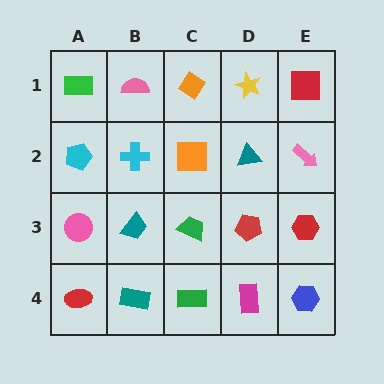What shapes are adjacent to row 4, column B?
A teal trapezoid (row 3, column B), a red ellipse (row 4, column A), a green rectangle (row 4, column C).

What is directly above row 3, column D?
A teal triangle.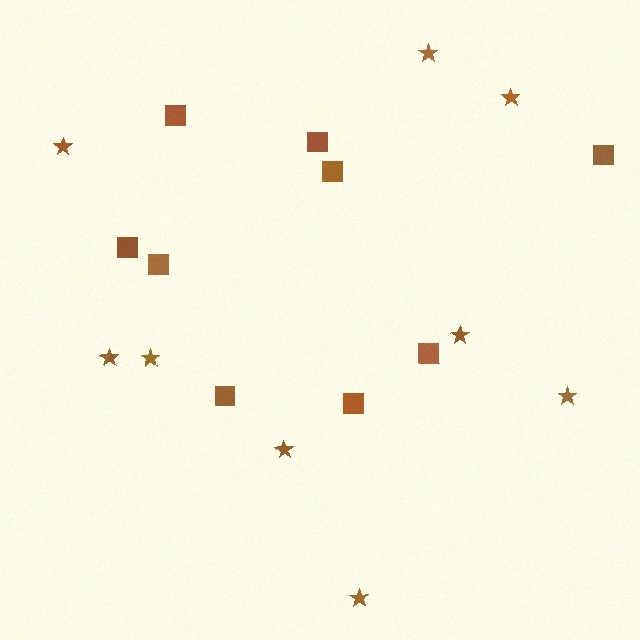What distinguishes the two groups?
There are 2 groups: one group of stars (9) and one group of squares (9).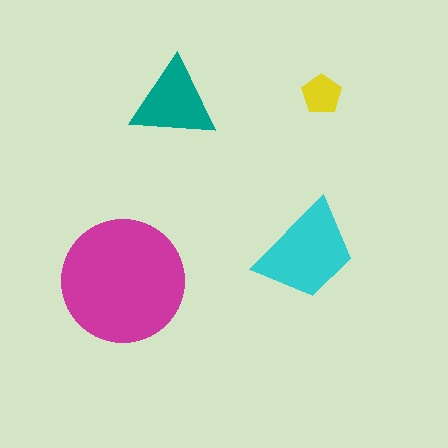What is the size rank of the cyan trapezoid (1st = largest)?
2nd.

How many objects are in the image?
There are 4 objects in the image.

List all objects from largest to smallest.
The magenta circle, the cyan trapezoid, the teal triangle, the yellow pentagon.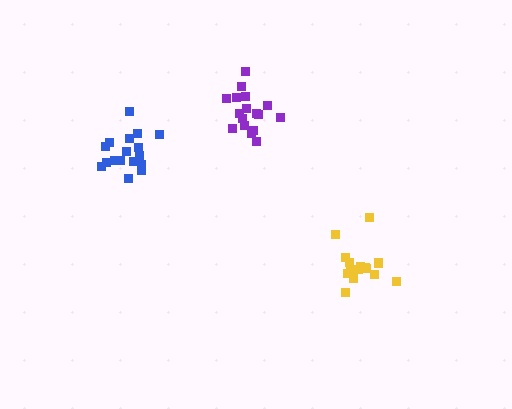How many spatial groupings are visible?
There are 3 spatial groupings.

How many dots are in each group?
Group 1: 15 dots, Group 2: 17 dots, Group 3: 17 dots (49 total).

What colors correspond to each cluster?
The clusters are colored: yellow, purple, blue.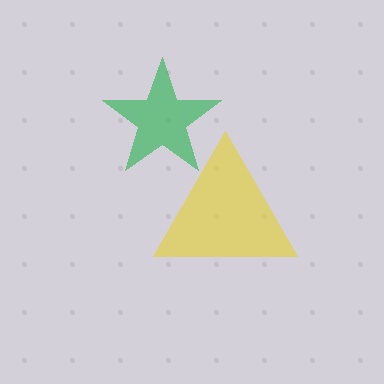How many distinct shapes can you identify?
There are 2 distinct shapes: a yellow triangle, a green star.